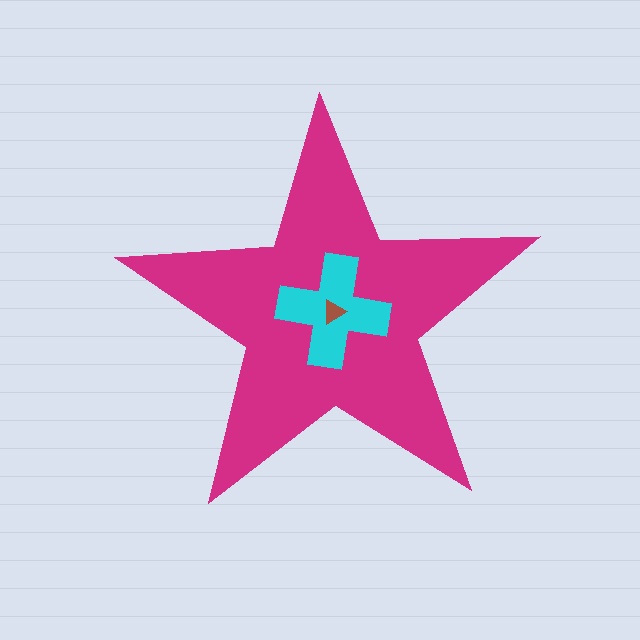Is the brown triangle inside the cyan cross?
Yes.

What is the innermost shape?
The brown triangle.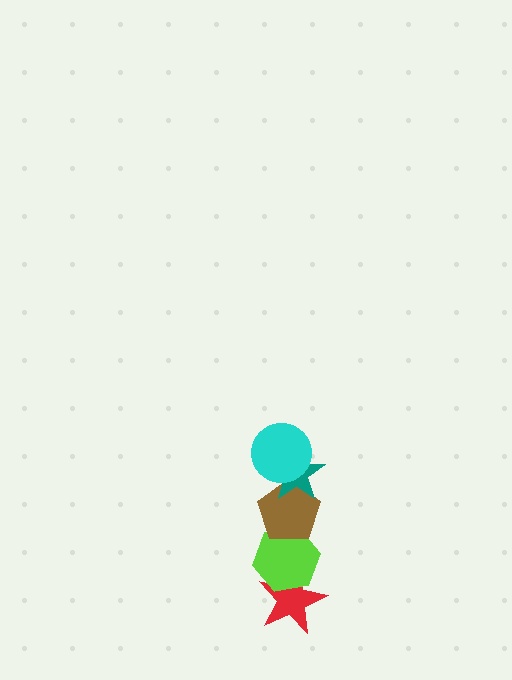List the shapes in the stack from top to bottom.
From top to bottom: the cyan circle, the teal star, the brown pentagon, the lime hexagon, the red star.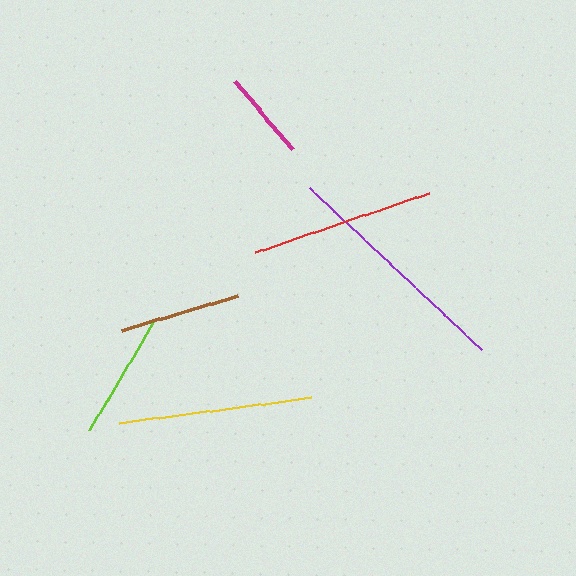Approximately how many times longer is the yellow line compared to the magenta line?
The yellow line is approximately 2.2 times the length of the magenta line.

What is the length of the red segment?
The red segment is approximately 183 pixels long.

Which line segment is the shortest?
The magenta line is the shortest at approximately 89 pixels.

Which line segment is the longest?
The purple line is the longest at approximately 236 pixels.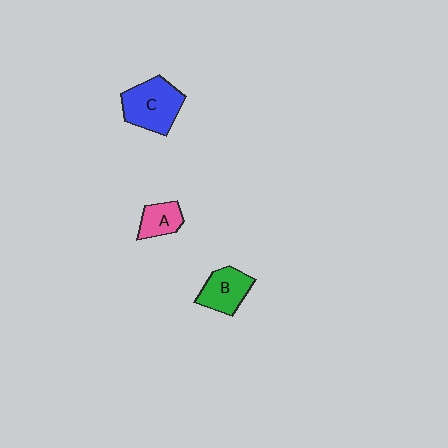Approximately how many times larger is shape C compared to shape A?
Approximately 2.0 times.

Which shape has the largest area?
Shape C (blue).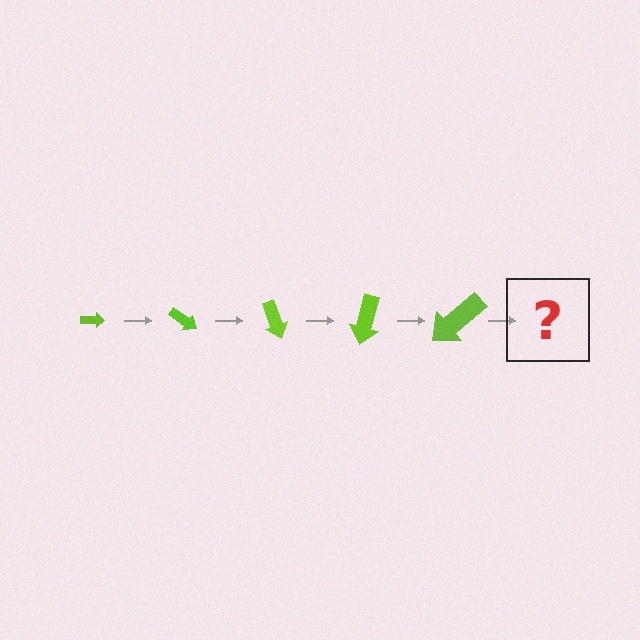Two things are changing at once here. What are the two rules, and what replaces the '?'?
The two rules are that the arrow grows larger each step and it rotates 35 degrees each step. The '?' should be an arrow, larger than the previous one and rotated 175 degrees from the start.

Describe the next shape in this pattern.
It should be an arrow, larger than the previous one and rotated 175 degrees from the start.